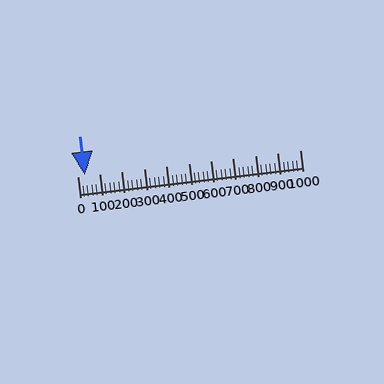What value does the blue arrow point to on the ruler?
The blue arrow points to approximately 36.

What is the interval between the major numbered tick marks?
The major tick marks are spaced 100 units apart.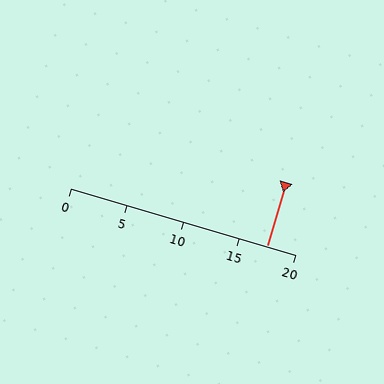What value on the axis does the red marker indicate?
The marker indicates approximately 17.5.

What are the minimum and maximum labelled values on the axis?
The axis runs from 0 to 20.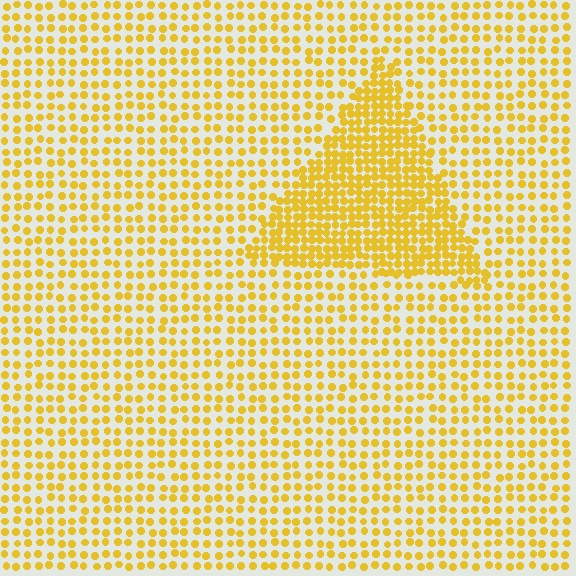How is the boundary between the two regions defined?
The boundary is defined by a change in element density (approximately 2.0x ratio). All elements are the same color, size, and shape.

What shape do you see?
I see a triangle.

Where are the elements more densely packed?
The elements are more densely packed inside the triangle boundary.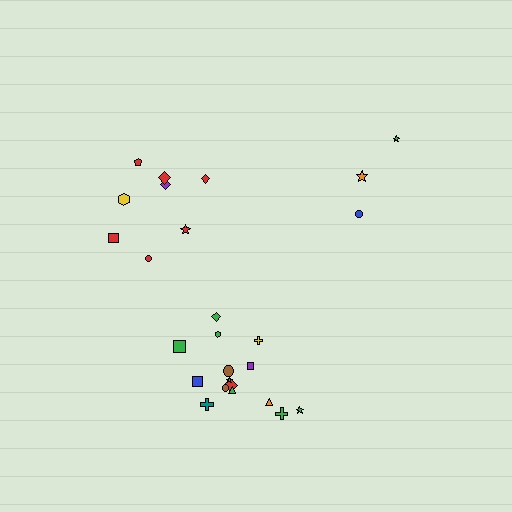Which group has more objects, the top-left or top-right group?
The top-left group.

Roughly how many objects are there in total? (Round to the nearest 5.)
Roughly 25 objects in total.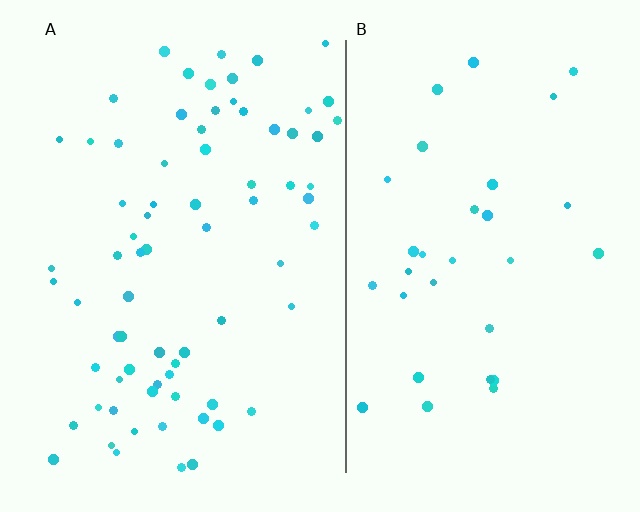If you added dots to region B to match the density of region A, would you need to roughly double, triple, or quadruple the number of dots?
Approximately double.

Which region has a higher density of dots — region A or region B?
A (the left).